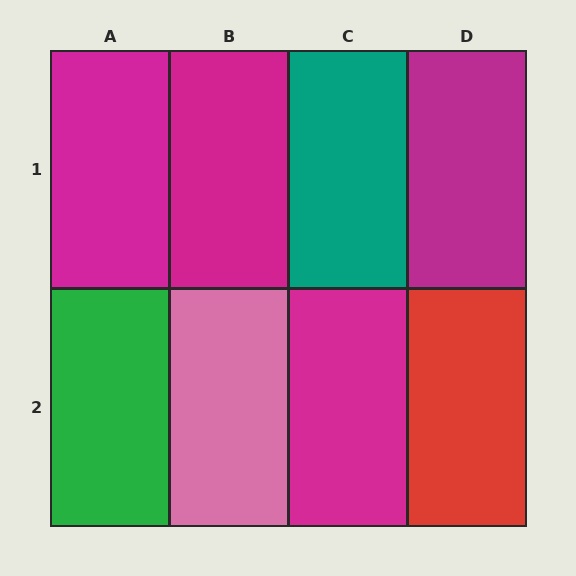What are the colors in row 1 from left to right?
Magenta, magenta, teal, magenta.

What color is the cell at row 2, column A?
Green.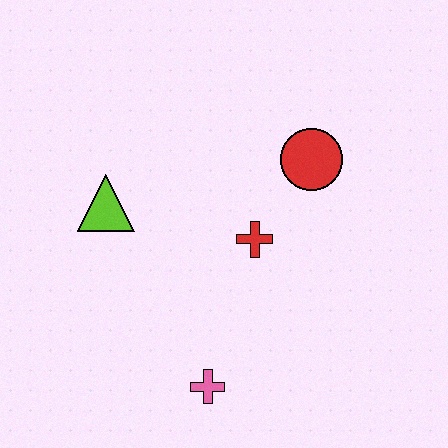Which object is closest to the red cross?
The red circle is closest to the red cross.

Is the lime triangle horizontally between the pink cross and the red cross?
No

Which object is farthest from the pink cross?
The red circle is farthest from the pink cross.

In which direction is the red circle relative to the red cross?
The red circle is above the red cross.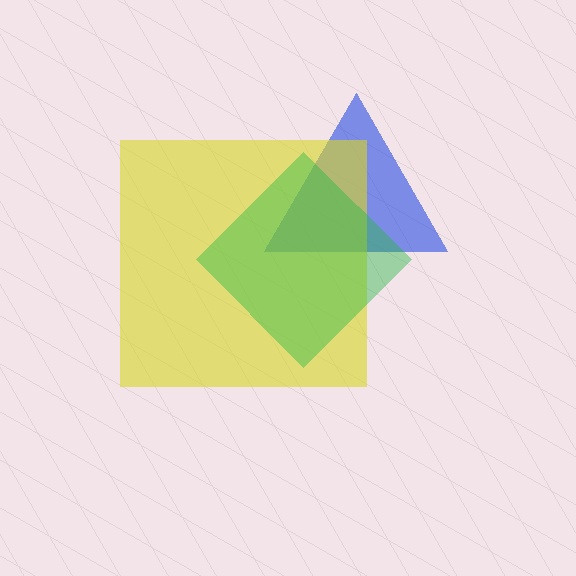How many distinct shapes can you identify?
There are 3 distinct shapes: a blue triangle, a yellow square, a green diamond.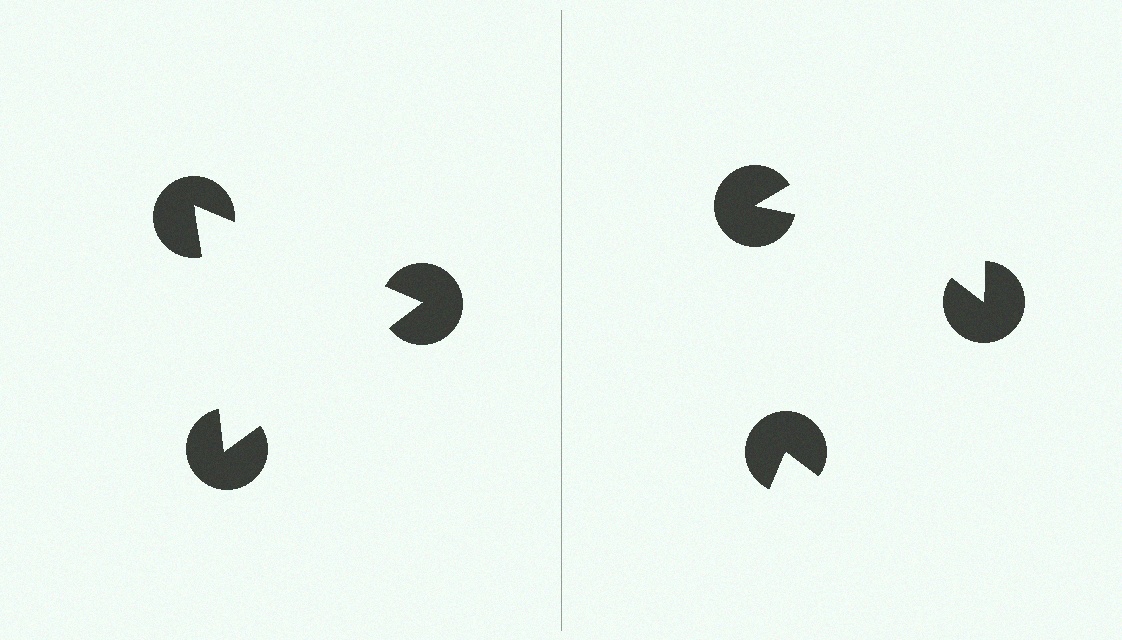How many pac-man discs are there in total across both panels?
6 — 3 on each side.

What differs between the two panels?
The pac-man discs are positioned identically on both sides; only the wedge orientations differ. On the left they align to a triangle; on the right they are misaligned.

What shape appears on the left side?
An illusory triangle.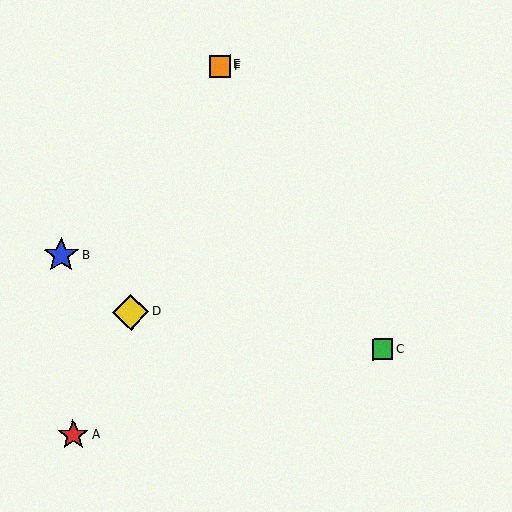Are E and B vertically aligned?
No, E is at x≈220 and B is at x≈61.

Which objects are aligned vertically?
Objects E, F are aligned vertically.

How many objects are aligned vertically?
2 objects (E, F) are aligned vertically.